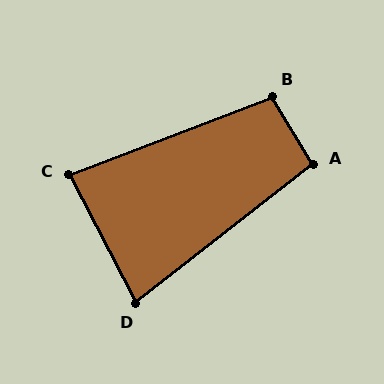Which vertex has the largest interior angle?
B, at approximately 100 degrees.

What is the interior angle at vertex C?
Approximately 83 degrees (acute).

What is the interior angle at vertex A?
Approximately 97 degrees (obtuse).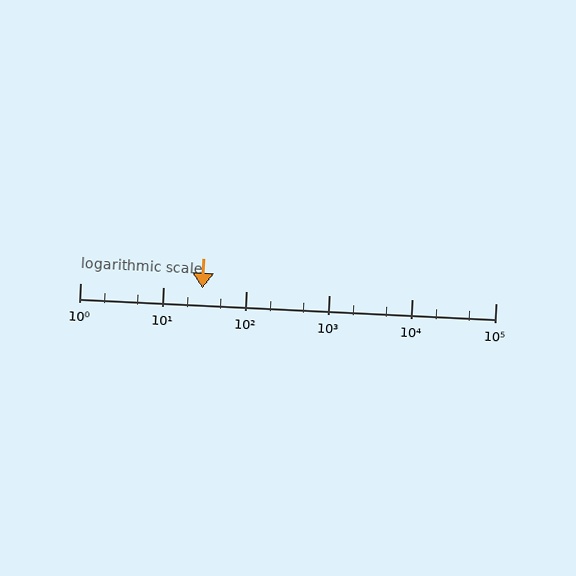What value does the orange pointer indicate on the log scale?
The pointer indicates approximately 30.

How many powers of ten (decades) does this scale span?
The scale spans 5 decades, from 1 to 100000.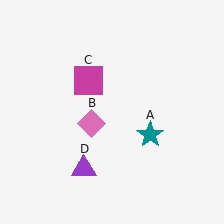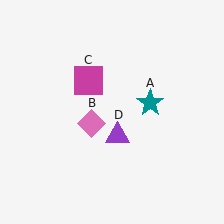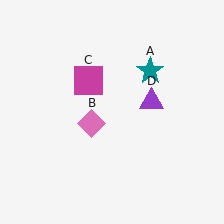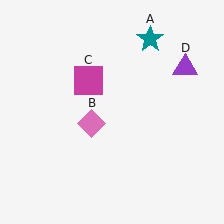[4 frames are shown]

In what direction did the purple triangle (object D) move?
The purple triangle (object D) moved up and to the right.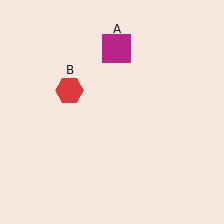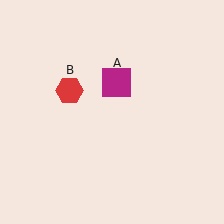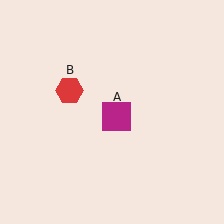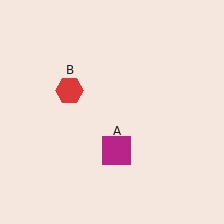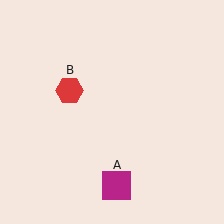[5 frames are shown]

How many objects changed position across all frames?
1 object changed position: magenta square (object A).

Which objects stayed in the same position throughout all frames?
Red hexagon (object B) remained stationary.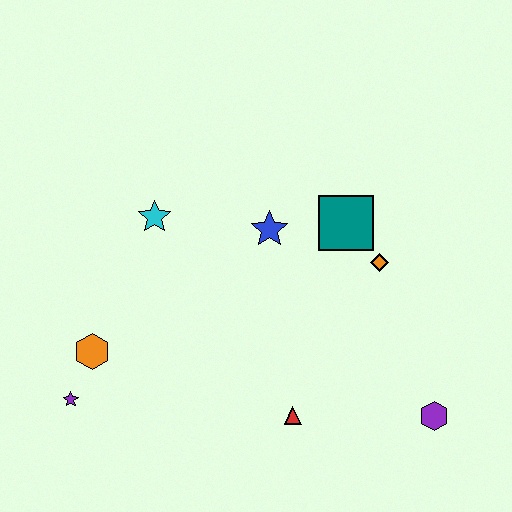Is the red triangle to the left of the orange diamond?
Yes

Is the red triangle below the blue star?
Yes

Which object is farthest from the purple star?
The purple hexagon is farthest from the purple star.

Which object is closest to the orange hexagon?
The purple star is closest to the orange hexagon.